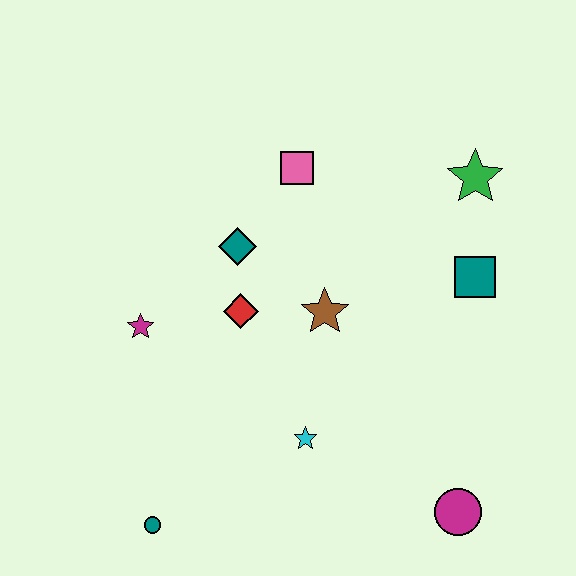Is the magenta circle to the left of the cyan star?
No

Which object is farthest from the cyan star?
The green star is farthest from the cyan star.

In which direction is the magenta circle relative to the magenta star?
The magenta circle is to the right of the magenta star.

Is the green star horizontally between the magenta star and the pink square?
No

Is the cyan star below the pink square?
Yes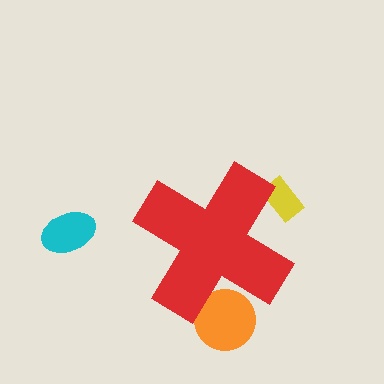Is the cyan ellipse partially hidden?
No, the cyan ellipse is fully visible.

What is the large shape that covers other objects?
A red cross.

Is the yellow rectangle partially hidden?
Yes, the yellow rectangle is partially hidden behind the red cross.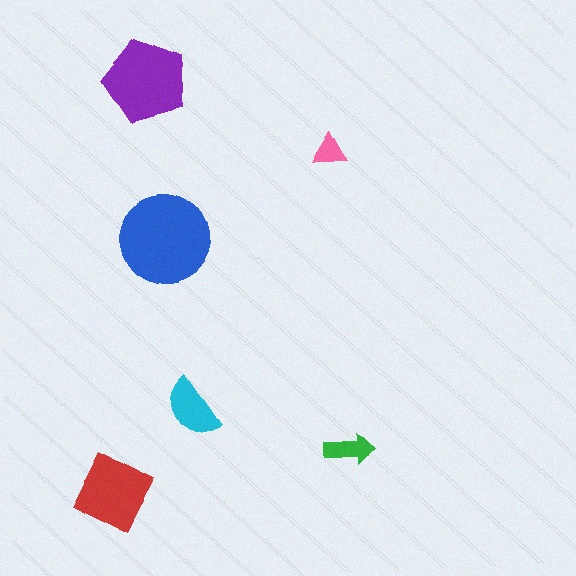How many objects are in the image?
There are 6 objects in the image.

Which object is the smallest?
The pink triangle.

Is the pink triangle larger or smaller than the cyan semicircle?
Smaller.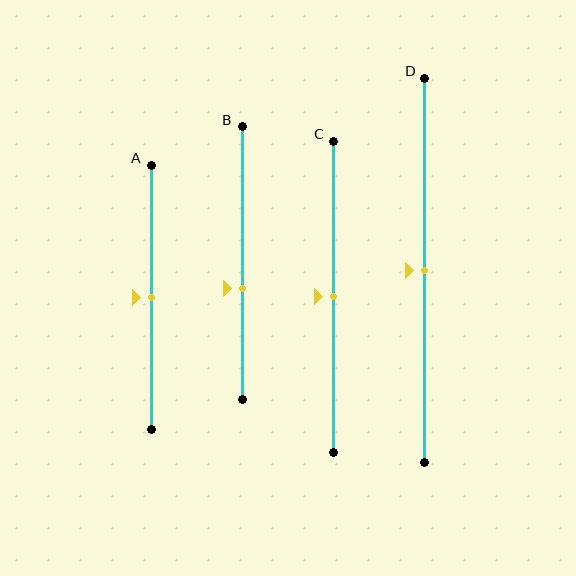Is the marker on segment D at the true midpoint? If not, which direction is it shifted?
Yes, the marker on segment D is at the true midpoint.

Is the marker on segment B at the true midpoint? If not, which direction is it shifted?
No, the marker on segment B is shifted downward by about 9% of the segment length.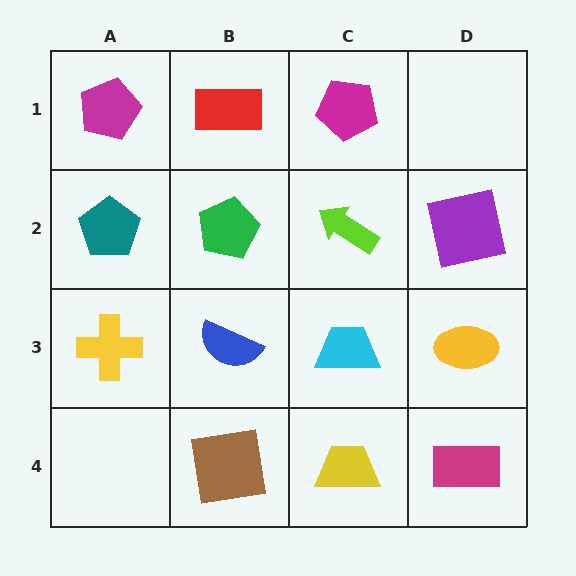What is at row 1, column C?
A magenta pentagon.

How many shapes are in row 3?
4 shapes.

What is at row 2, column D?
A purple square.